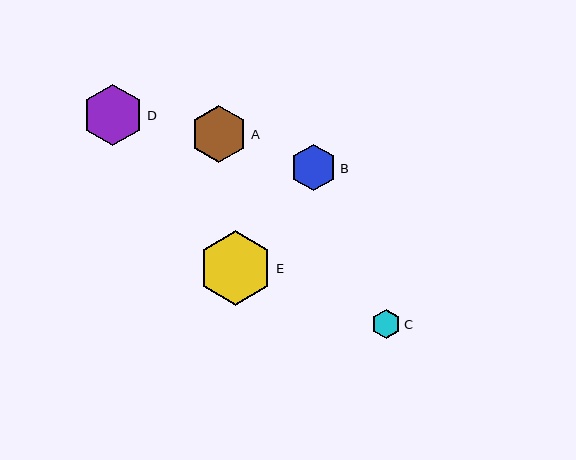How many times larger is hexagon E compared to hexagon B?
Hexagon E is approximately 1.6 times the size of hexagon B.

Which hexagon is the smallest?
Hexagon C is the smallest with a size of approximately 29 pixels.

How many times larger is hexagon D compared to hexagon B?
Hexagon D is approximately 1.3 times the size of hexagon B.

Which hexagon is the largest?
Hexagon E is the largest with a size of approximately 75 pixels.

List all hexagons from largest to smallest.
From largest to smallest: E, D, A, B, C.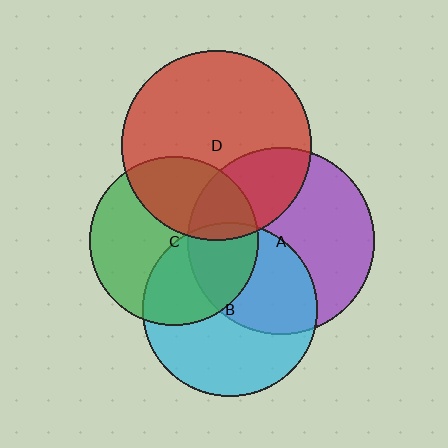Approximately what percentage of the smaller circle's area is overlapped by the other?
Approximately 30%.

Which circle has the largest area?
Circle D (red).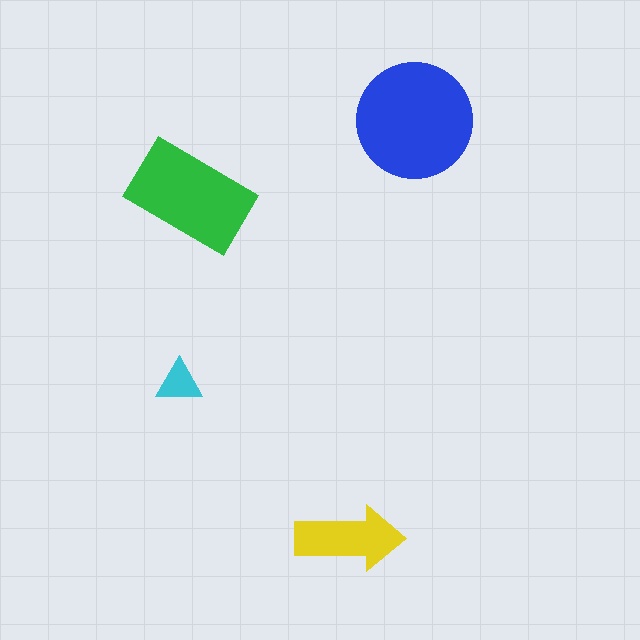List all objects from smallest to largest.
The cyan triangle, the yellow arrow, the green rectangle, the blue circle.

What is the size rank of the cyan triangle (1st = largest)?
4th.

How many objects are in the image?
There are 4 objects in the image.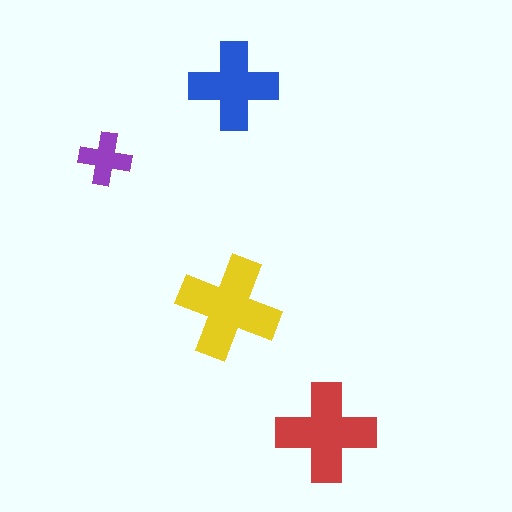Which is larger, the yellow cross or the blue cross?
The yellow one.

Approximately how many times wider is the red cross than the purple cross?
About 2 times wider.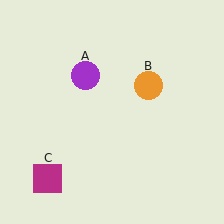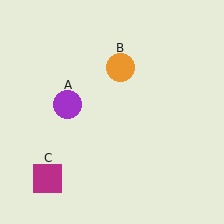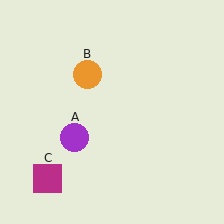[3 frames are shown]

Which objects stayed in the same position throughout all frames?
Magenta square (object C) remained stationary.